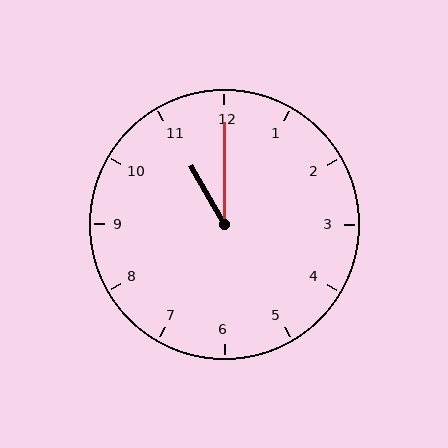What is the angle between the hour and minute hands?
Approximately 30 degrees.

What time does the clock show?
11:00.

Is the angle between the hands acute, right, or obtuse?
It is acute.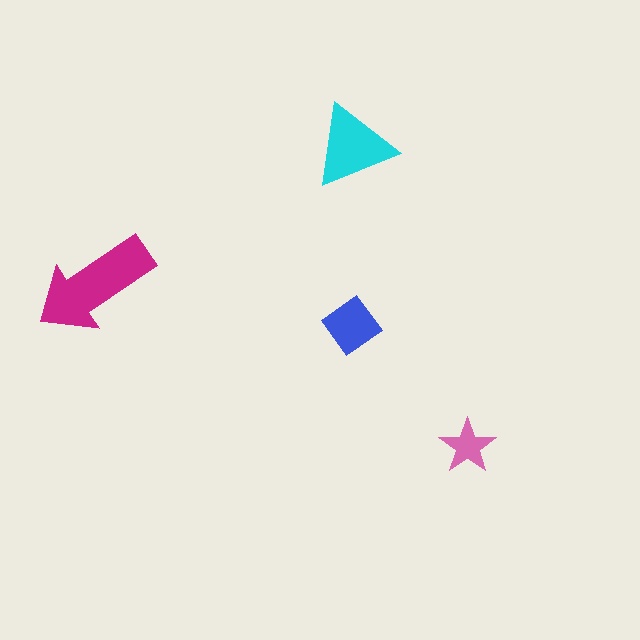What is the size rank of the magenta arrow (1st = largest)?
1st.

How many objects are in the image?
There are 4 objects in the image.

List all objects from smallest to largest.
The pink star, the blue diamond, the cyan triangle, the magenta arrow.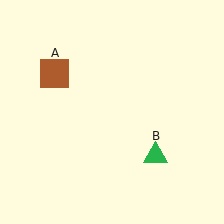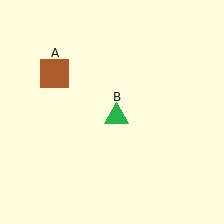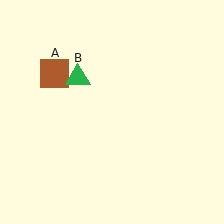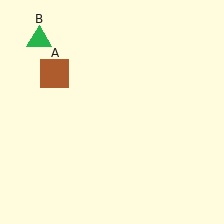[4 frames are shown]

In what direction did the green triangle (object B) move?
The green triangle (object B) moved up and to the left.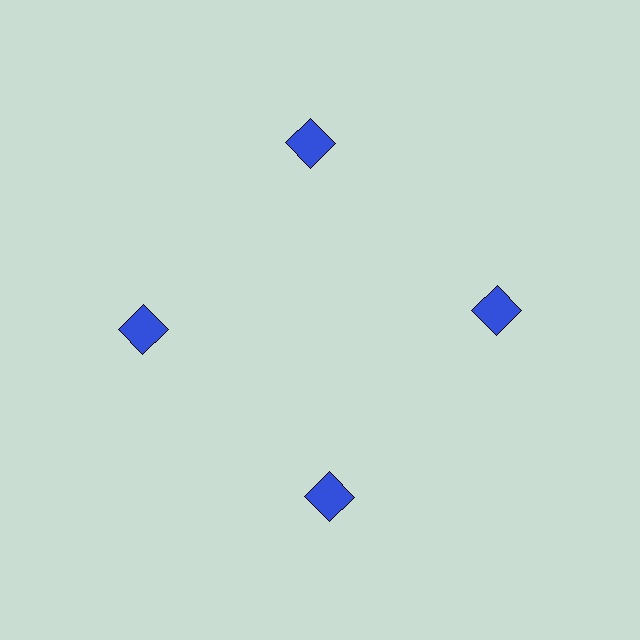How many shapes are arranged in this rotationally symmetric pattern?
There are 4 shapes, arranged in 4 groups of 1.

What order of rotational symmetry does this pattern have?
This pattern has 4-fold rotational symmetry.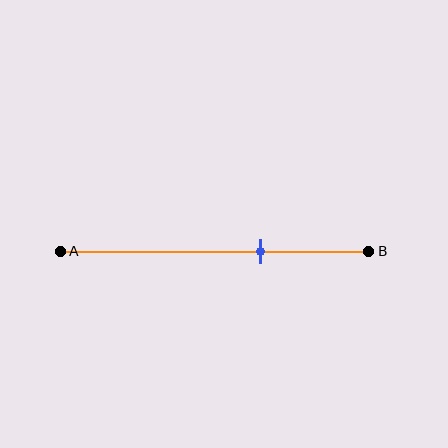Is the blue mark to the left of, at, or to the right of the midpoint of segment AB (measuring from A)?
The blue mark is to the right of the midpoint of segment AB.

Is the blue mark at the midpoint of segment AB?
No, the mark is at about 65% from A, not at the 50% midpoint.